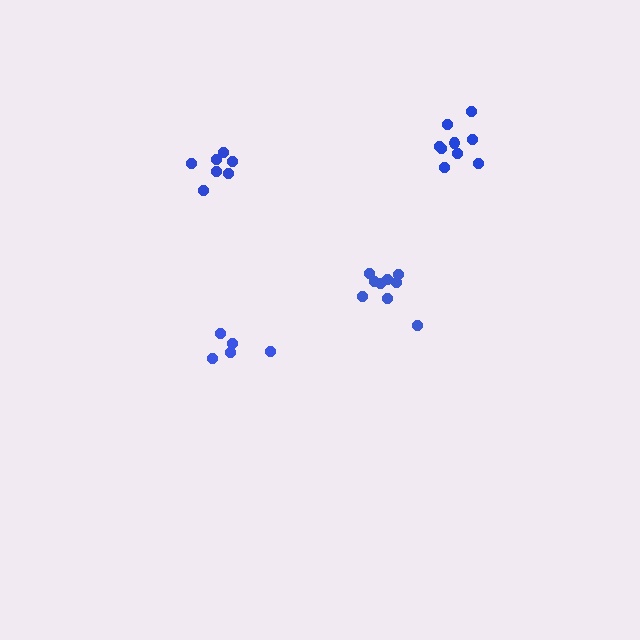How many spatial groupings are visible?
There are 4 spatial groupings.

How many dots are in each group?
Group 1: 9 dots, Group 2: 7 dots, Group 3: 5 dots, Group 4: 9 dots (30 total).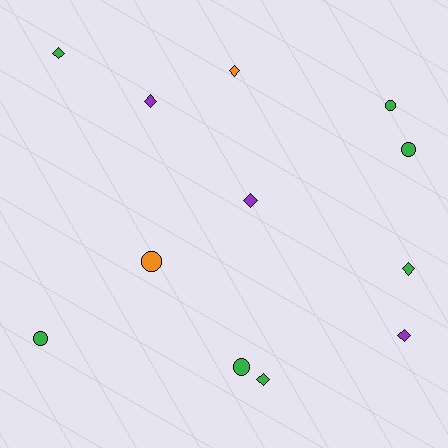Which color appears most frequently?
Green, with 7 objects.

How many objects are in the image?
There are 12 objects.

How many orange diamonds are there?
There is 1 orange diamond.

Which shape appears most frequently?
Diamond, with 7 objects.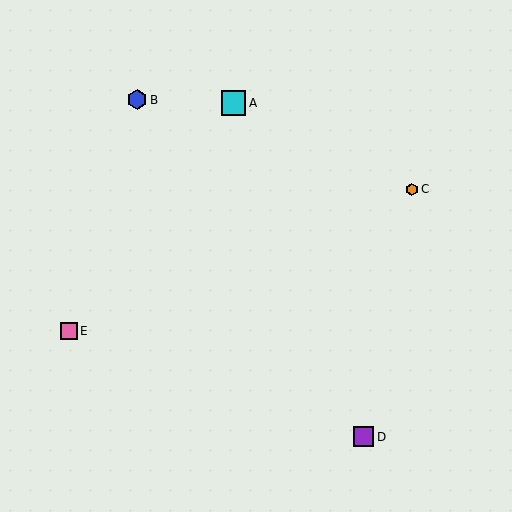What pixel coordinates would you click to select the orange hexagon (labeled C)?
Click at (412, 189) to select the orange hexagon C.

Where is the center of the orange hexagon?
The center of the orange hexagon is at (412, 189).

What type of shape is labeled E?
Shape E is a pink square.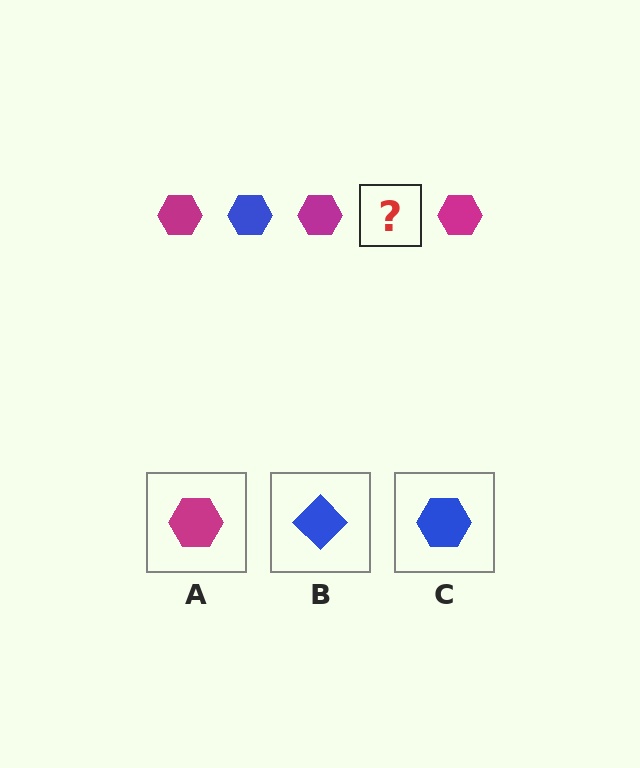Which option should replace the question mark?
Option C.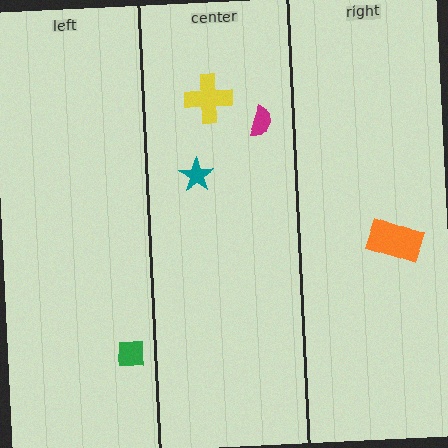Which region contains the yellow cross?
The center region.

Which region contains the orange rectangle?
The right region.